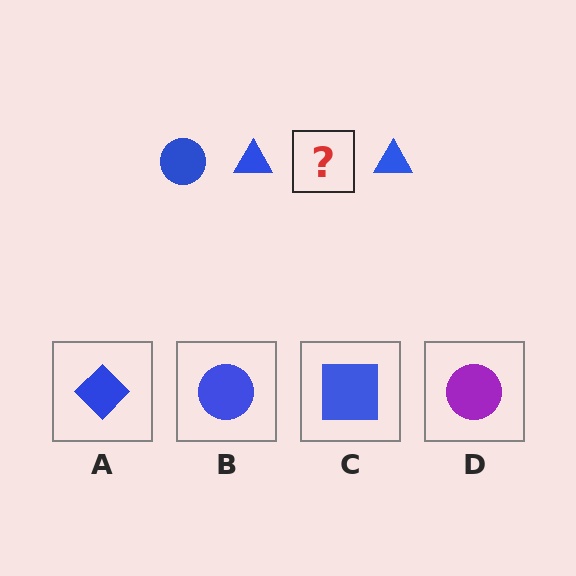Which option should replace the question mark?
Option B.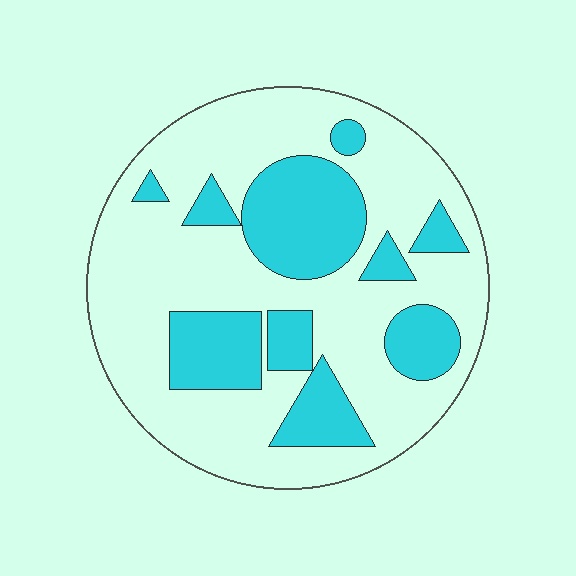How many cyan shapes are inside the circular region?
10.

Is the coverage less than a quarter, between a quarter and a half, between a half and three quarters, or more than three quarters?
Between a quarter and a half.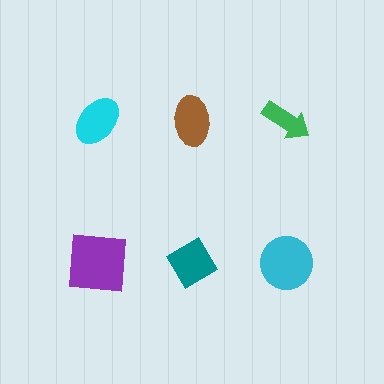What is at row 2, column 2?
A teal diamond.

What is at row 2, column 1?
A purple square.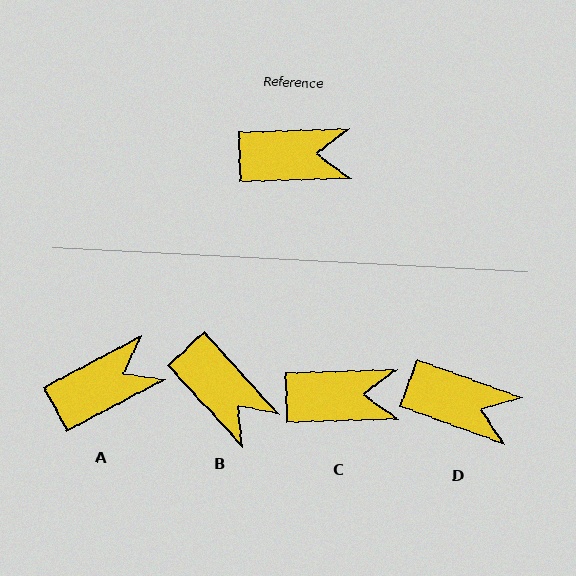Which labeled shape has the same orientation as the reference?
C.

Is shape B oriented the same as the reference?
No, it is off by about 49 degrees.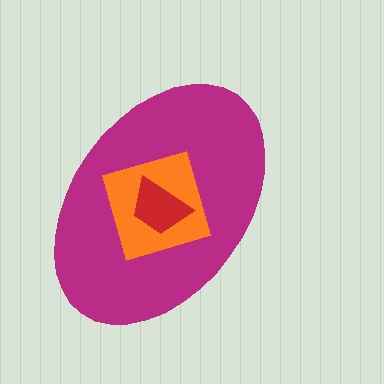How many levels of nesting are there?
3.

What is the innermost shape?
The red trapezoid.